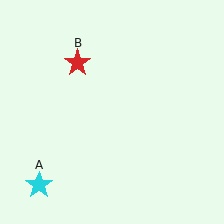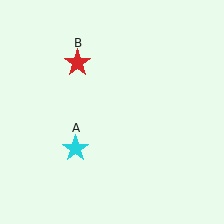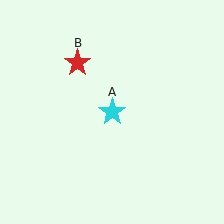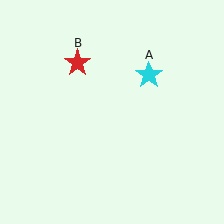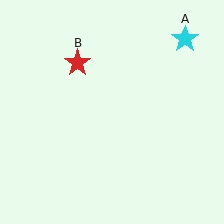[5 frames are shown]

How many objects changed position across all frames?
1 object changed position: cyan star (object A).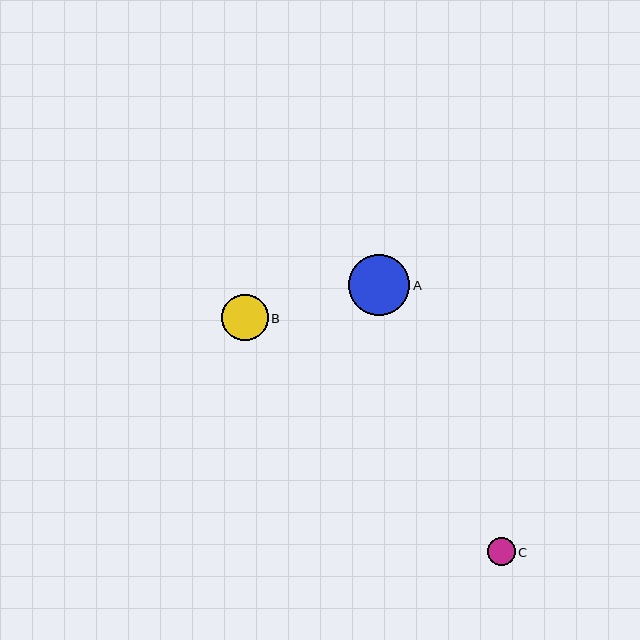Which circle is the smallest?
Circle C is the smallest with a size of approximately 28 pixels.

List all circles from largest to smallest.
From largest to smallest: A, B, C.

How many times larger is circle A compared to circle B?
Circle A is approximately 1.3 times the size of circle B.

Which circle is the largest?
Circle A is the largest with a size of approximately 61 pixels.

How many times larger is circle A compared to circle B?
Circle A is approximately 1.3 times the size of circle B.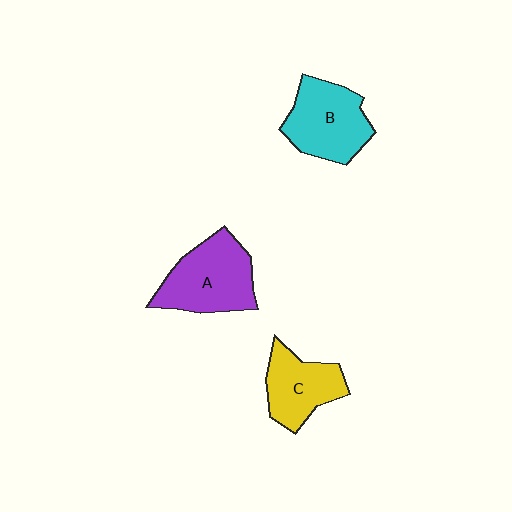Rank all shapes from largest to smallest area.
From largest to smallest: A (purple), B (cyan), C (yellow).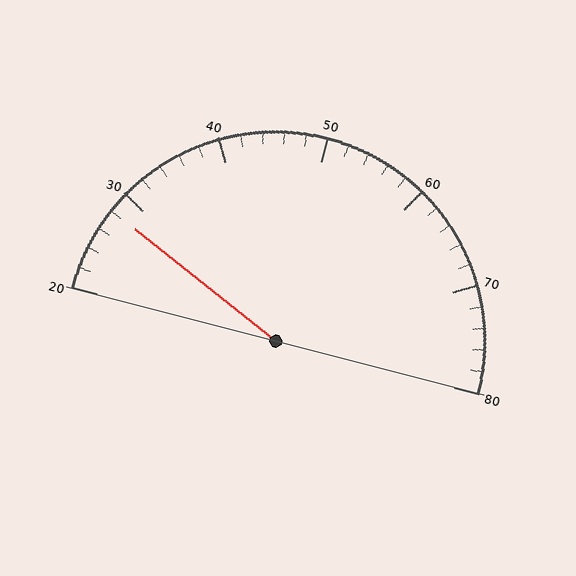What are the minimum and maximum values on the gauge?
The gauge ranges from 20 to 80.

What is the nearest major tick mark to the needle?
The nearest major tick mark is 30.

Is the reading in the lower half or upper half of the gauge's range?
The reading is in the lower half of the range (20 to 80).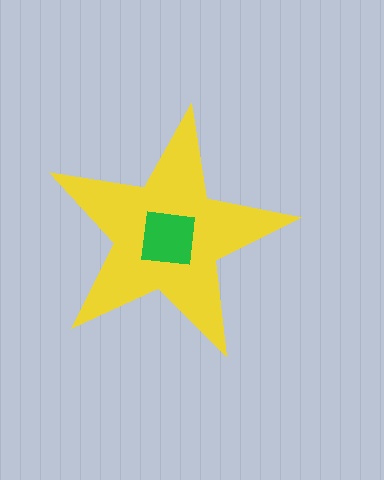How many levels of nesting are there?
2.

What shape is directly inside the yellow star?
The green square.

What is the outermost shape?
The yellow star.